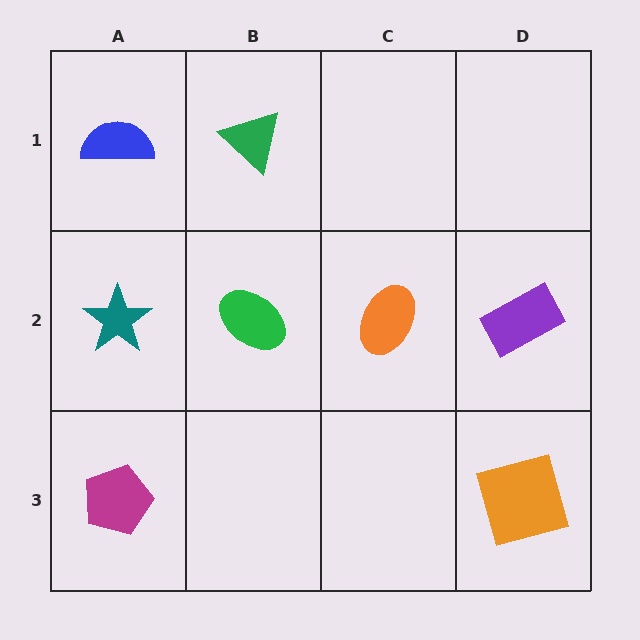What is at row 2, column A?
A teal star.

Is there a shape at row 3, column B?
No, that cell is empty.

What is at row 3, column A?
A magenta pentagon.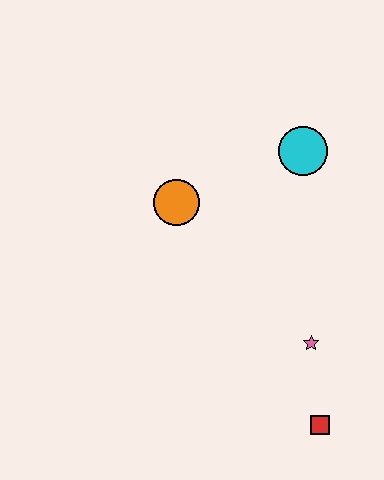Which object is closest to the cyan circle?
The orange circle is closest to the cyan circle.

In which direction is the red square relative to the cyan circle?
The red square is below the cyan circle.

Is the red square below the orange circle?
Yes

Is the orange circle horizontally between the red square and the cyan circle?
No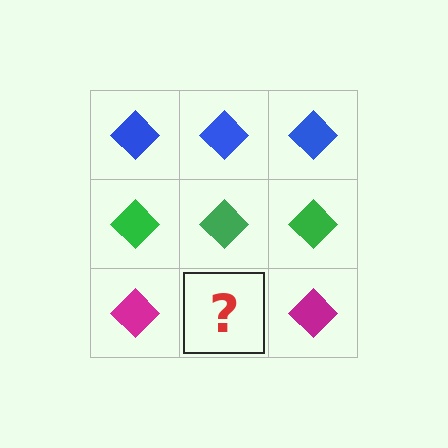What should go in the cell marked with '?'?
The missing cell should contain a magenta diamond.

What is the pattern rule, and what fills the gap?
The rule is that each row has a consistent color. The gap should be filled with a magenta diamond.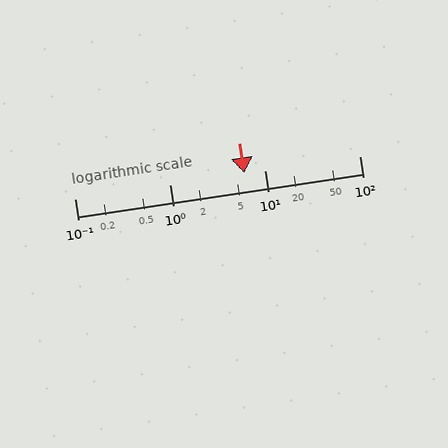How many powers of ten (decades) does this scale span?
The scale spans 3 decades, from 0.1 to 100.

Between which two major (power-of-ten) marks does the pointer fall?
The pointer is between 1 and 10.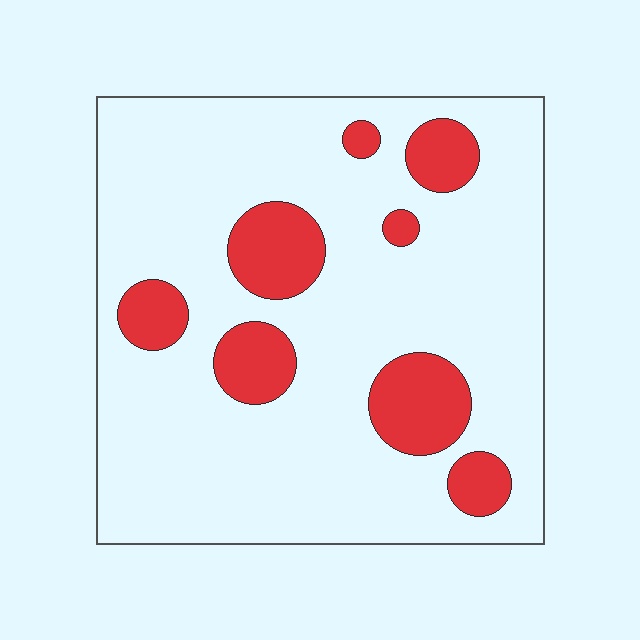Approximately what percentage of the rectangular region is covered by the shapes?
Approximately 20%.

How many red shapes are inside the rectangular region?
8.